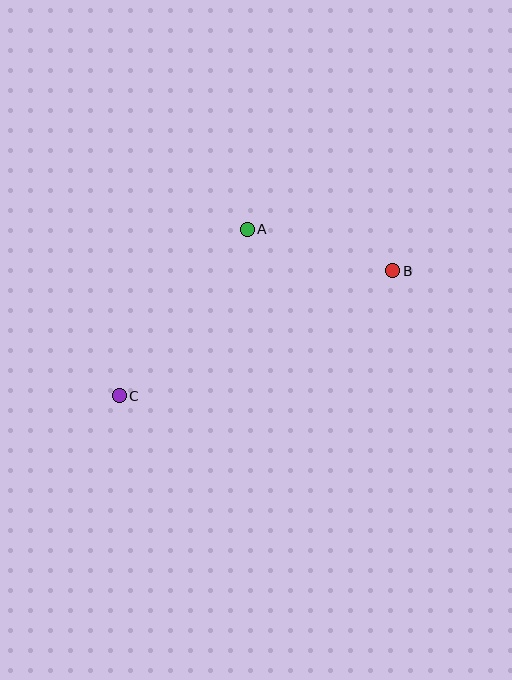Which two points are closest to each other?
Points A and B are closest to each other.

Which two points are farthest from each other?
Points B and C are farthest from each other.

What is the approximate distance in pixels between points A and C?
The distance between A and C is approximately 210 pixels.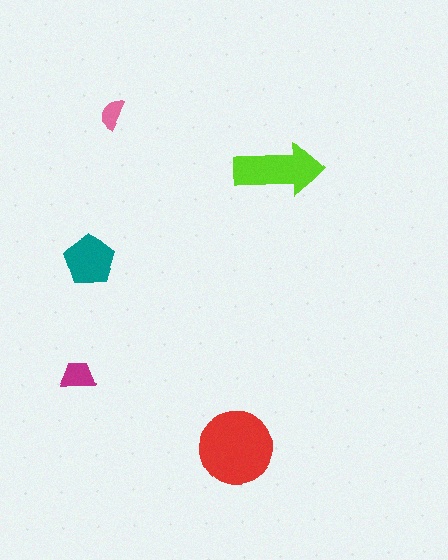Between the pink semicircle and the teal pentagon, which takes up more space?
The teal pentagon.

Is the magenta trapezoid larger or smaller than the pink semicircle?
Larger.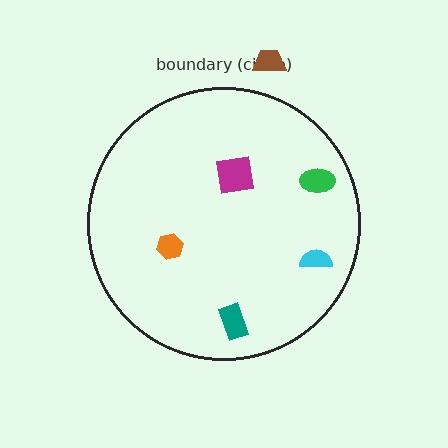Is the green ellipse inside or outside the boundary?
Inside.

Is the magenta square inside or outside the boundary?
Inside.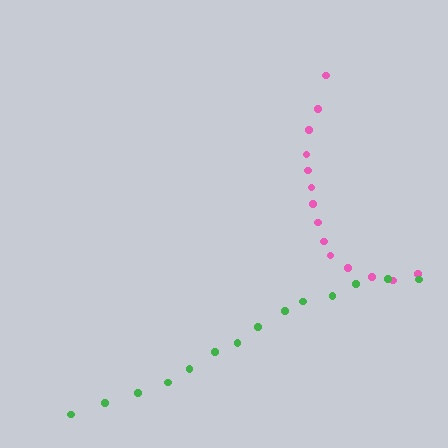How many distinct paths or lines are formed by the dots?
There are 2 distinct paths.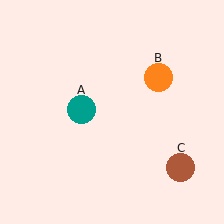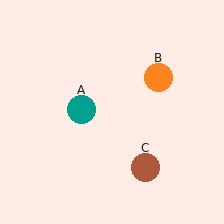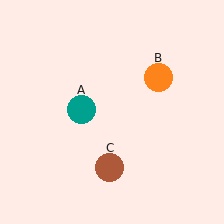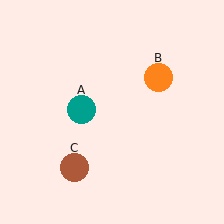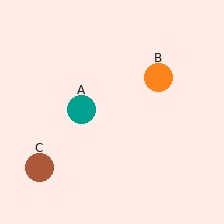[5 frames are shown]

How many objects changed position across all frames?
1 object changed position: brown circle (object C).